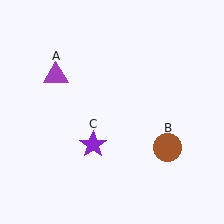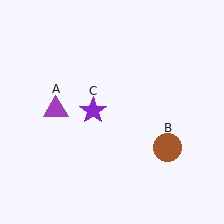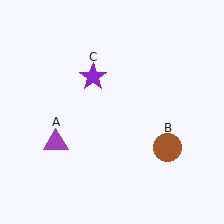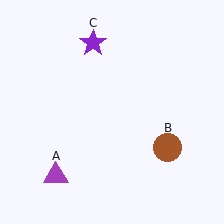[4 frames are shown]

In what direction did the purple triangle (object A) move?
The purple triangle (object A) moved down.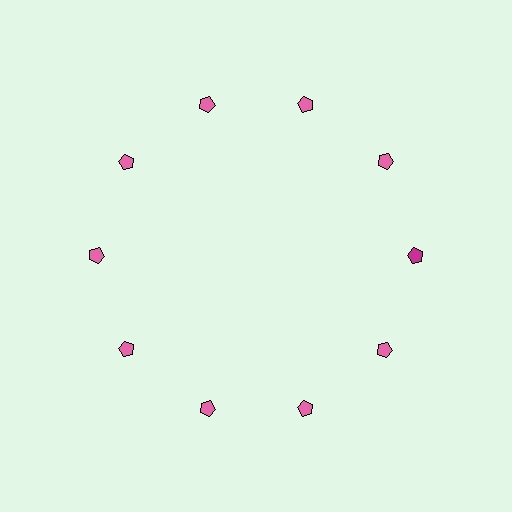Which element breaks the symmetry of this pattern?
The magenta pentagon at roughly the 3 o'clock position breaks the symmetry. All other shapes are pink pentagons.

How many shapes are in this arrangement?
There are 10 shapes arranged in a ring pattern.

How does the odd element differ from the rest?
It has a different color: magenta instead of pink.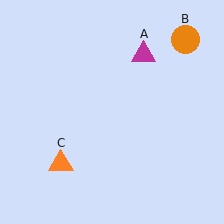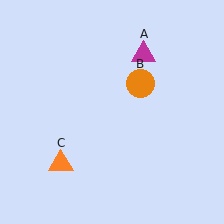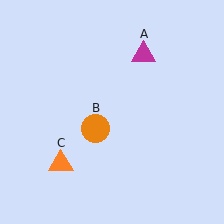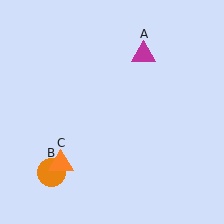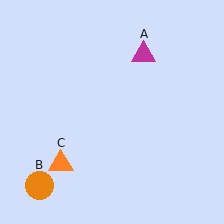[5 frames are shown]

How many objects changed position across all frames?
1 object changed position: orange circle (object B).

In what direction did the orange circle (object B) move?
The orange circle (object B) moved down and to the left.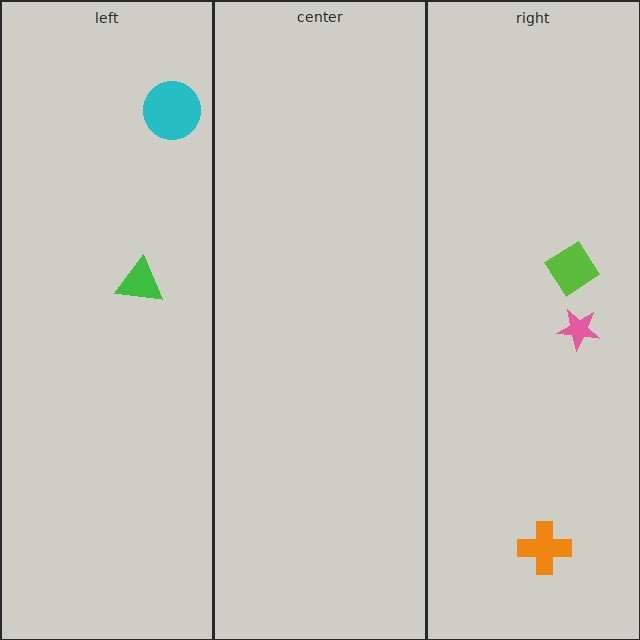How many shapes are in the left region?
2.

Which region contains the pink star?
The right region.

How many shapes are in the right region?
3.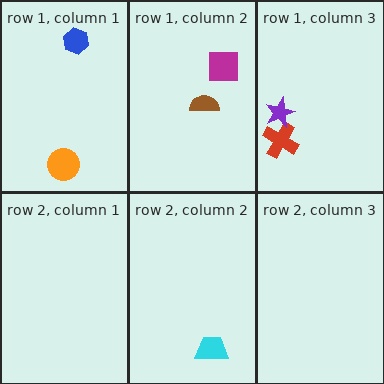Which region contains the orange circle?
The row 1, column 1 region.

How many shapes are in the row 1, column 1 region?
2.